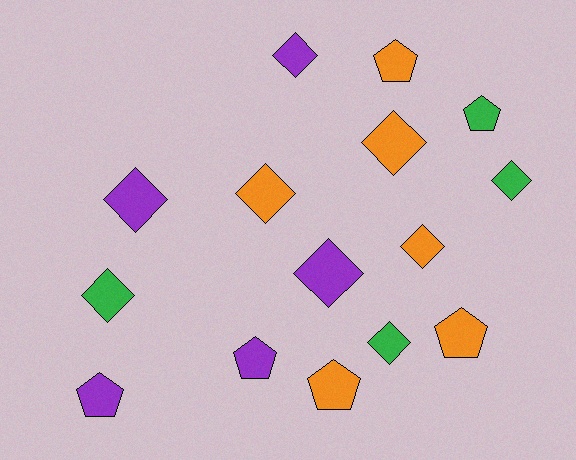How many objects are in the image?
There are 15 objects.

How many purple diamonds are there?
There are 3 purple diamonds.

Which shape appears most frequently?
Diamond, with 9 objects.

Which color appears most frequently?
Orange, with 6 objects.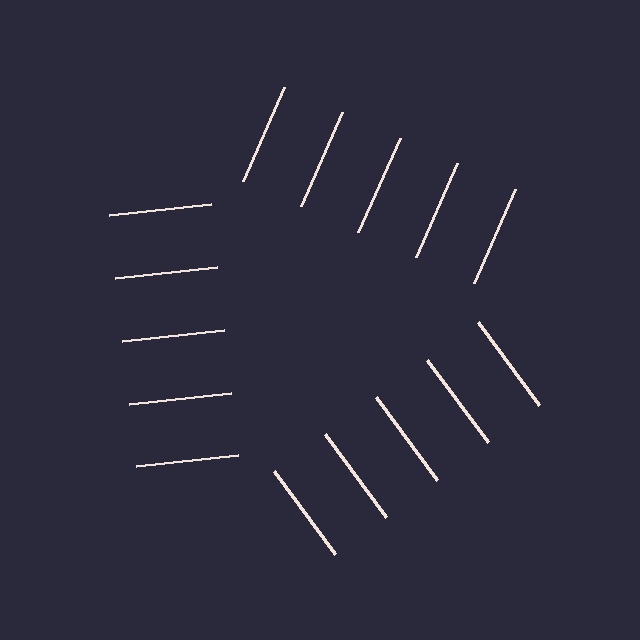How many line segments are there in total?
15 — 5 along each of the 3 edges.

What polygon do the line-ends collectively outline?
An illusory triangle — the line segments terminate on its edges but no continuous stroke is drawn.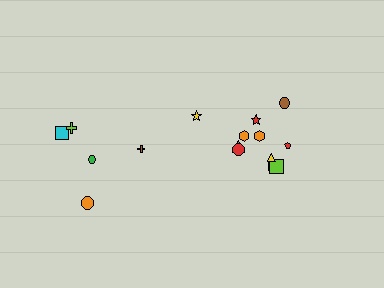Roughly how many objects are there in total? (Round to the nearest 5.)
Roughly 15 objects in total.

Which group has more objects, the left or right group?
The right group.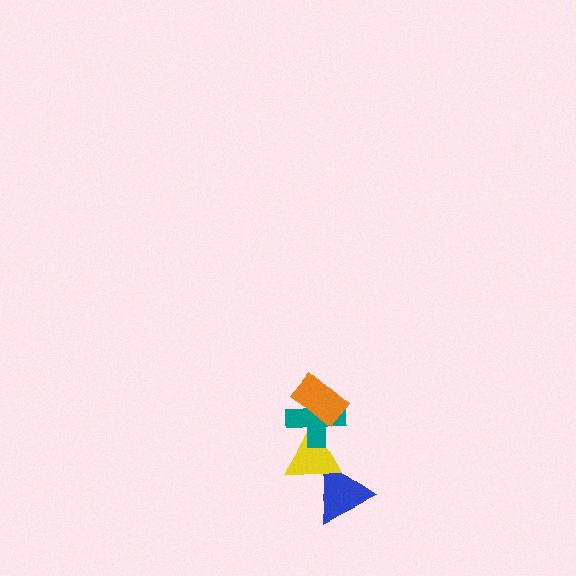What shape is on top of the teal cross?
The orange rectangle is on top of the teal cross.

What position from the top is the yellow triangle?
The yellow triangle is 3rd from the top.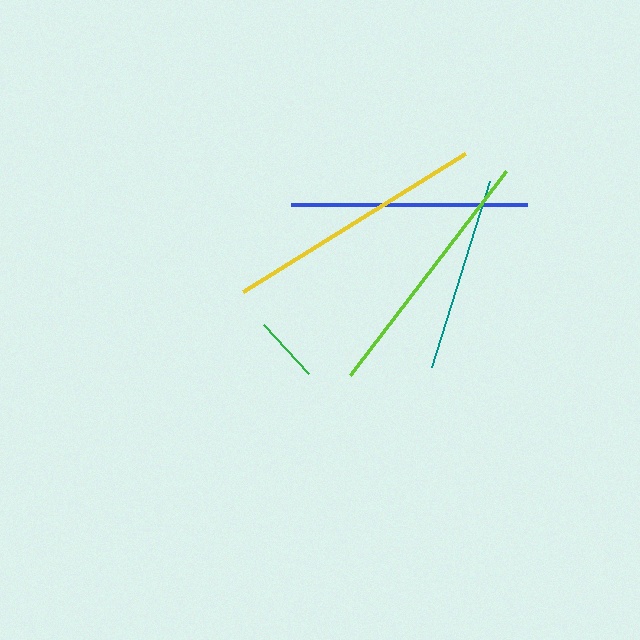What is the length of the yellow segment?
The yellow segment is approximately 261 pixels long.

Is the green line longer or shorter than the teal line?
The teal line is longer than the green line.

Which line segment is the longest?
The yellow line is the longest at approximately 261 pixels.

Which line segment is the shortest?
The green line is the shortest at approximately 66 pixels.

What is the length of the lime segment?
The lime segment is approximately 256 pixels long.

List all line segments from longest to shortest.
From longest to shortest: yellow, lime, blue, teal, green.